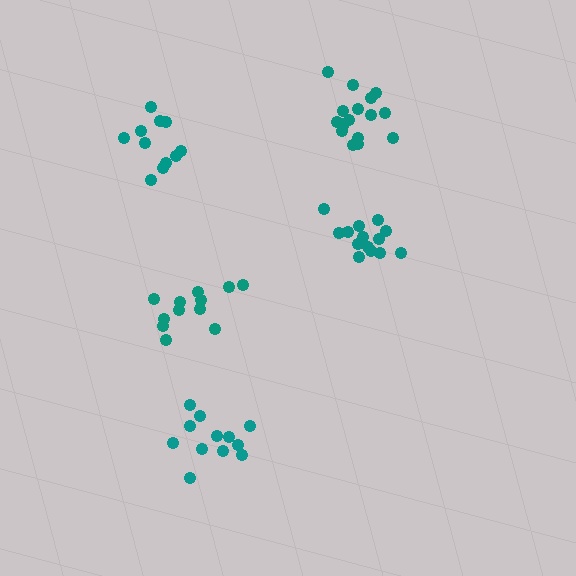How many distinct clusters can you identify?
There are 5 distinct clusters.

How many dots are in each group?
Group 1: 16 dots, Group 2: 12 dots, Group 3: 14 dots, Group 4: 12 dots, Group 5: 11 dots (65 total).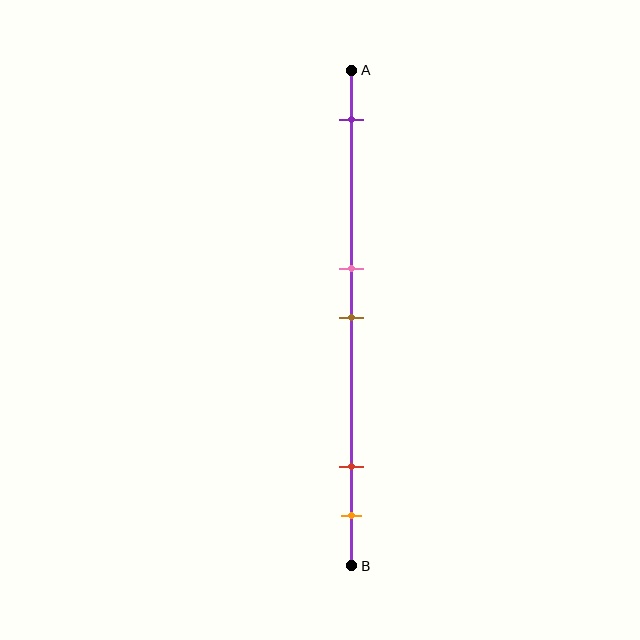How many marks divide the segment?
There are 5 marks dividing the segment.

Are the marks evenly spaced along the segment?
No, the marks are not evenly spaced.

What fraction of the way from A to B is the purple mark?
The purple mark is approximately 10% (0.1) of the way from A to B.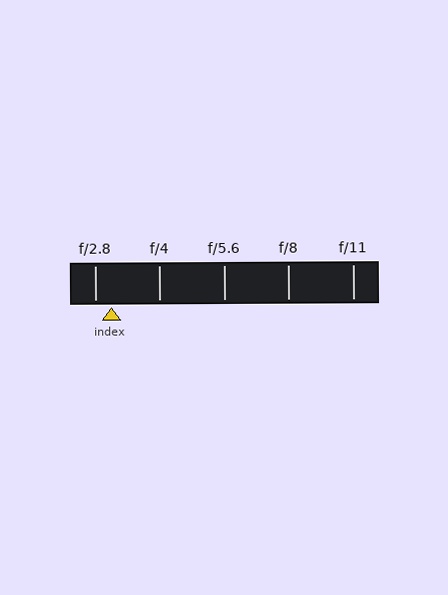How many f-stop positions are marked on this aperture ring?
There are 5 f-stop positions marked.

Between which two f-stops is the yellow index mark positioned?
The index mark is between f/2.8 and f/4.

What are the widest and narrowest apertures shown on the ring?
The widest aperture shown is f/2.8 and the narrowest is f/11.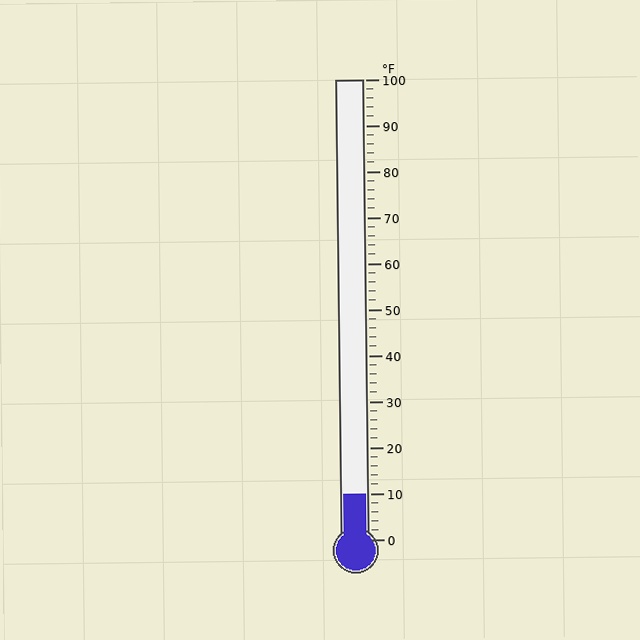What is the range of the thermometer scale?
The thermometer scale ranges from 0°F to 100°F.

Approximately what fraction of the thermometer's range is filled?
The thermometer is filled to approximately 10% of its range.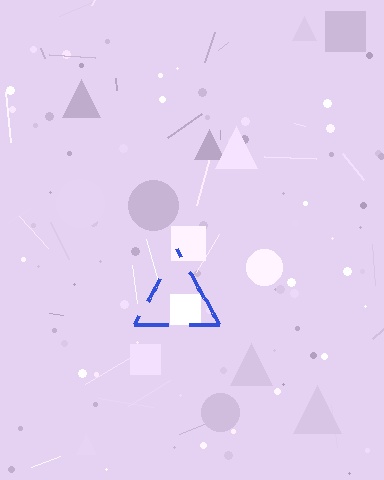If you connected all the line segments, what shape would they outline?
They would outline a triangle.